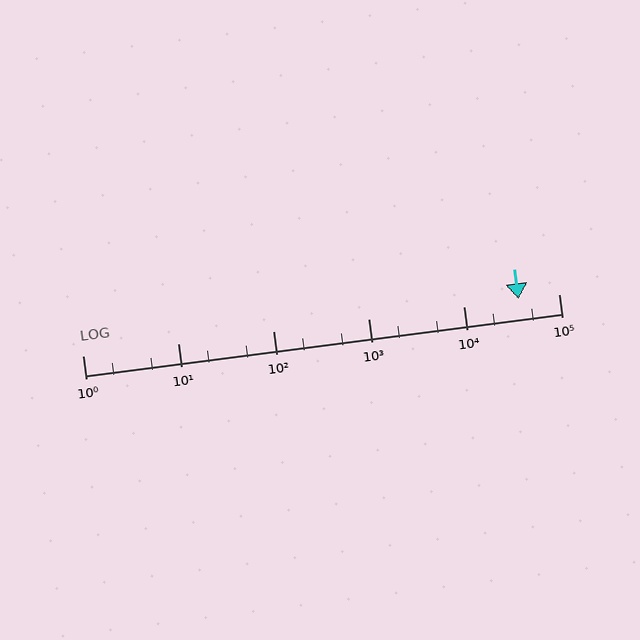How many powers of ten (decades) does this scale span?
The scale spans 5 decades, from 1 to 100000.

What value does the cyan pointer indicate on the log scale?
The pointer indicates approximately 38000.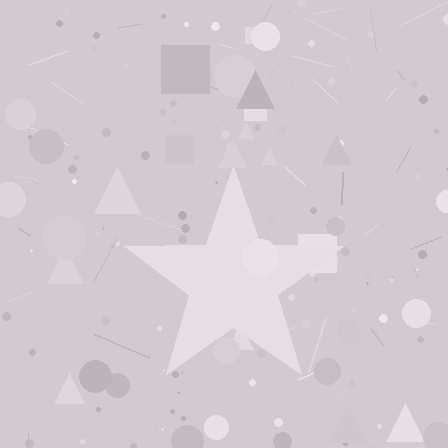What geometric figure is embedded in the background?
A star is embedded in the background.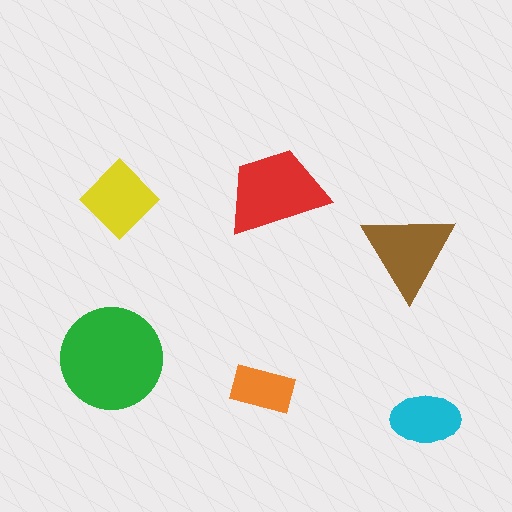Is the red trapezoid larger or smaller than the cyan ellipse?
Larger.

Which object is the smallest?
The orange rectangle.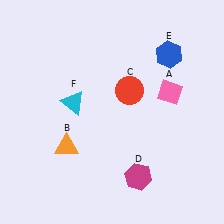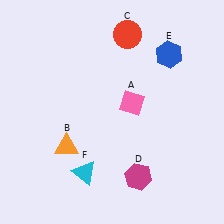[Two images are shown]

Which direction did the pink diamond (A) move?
The pink diamond (A) moved left.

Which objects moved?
The objects that moved are: the pink diamond (A), the red circle (C), the cyan triangle (F).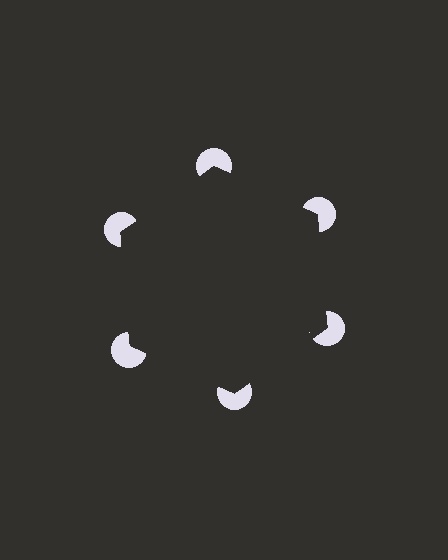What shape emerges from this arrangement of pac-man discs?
An illusory hexagon — its edges are inferred from the aligned wedge cuts in the pac-man discs, not physically drawn.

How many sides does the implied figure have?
6 sides.